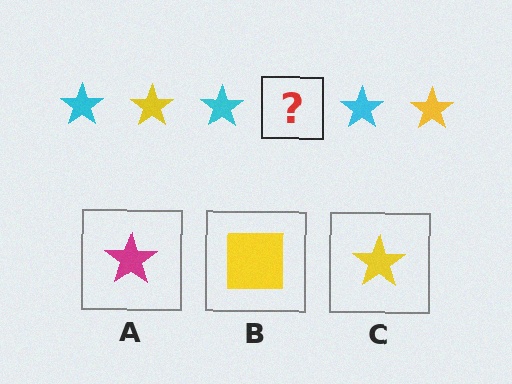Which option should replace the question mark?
Option C.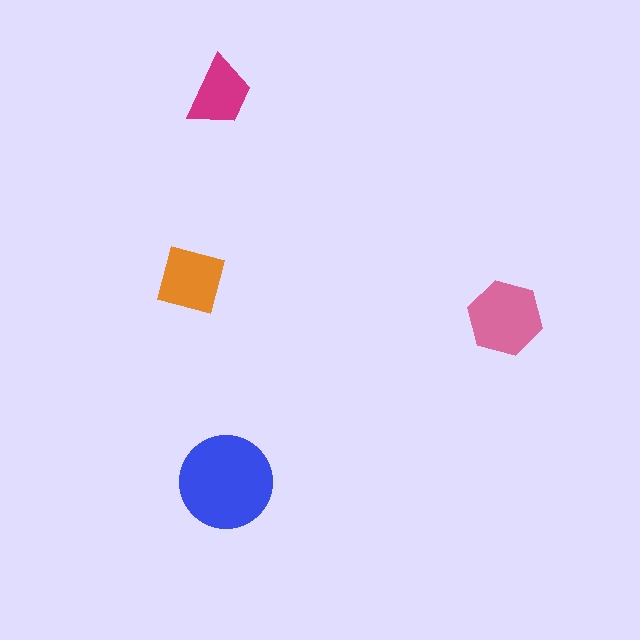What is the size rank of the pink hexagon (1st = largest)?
2nd.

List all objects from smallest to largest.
The magenta trapezoid, the orange square, the pink hexagon, the blue circle.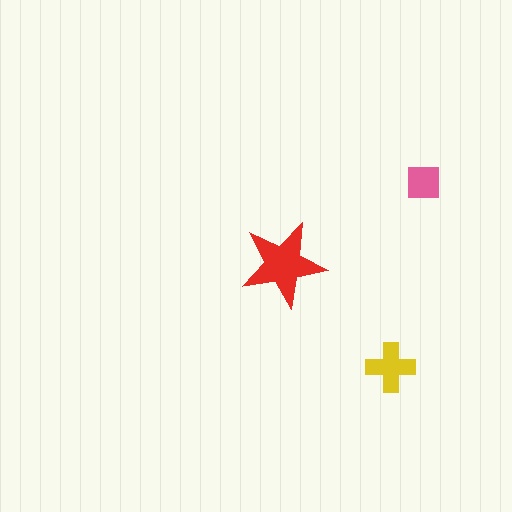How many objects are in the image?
There are 3 objects in the image.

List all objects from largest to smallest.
The red star, the yellow cross, the pink square.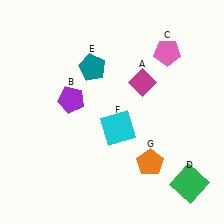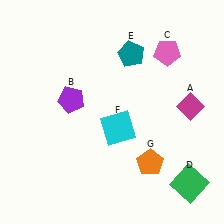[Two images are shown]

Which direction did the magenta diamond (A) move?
The magenta diamond (A) moved right.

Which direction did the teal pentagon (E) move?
The teal pentagon (E) moved right.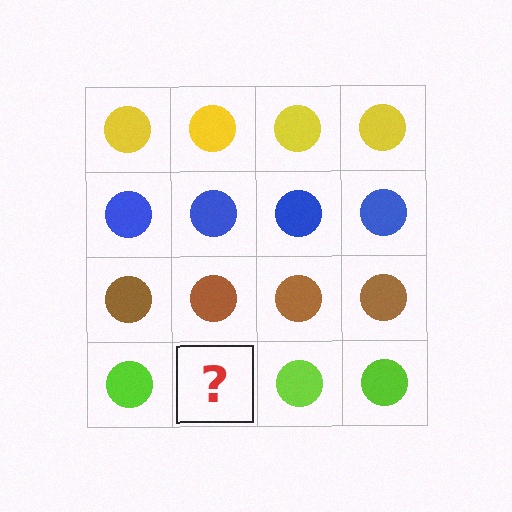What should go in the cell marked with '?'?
The missing cell should contain a lime circle.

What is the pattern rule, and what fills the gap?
The rule is that each row has a consistent color. The gap should be filled with a lime circle.